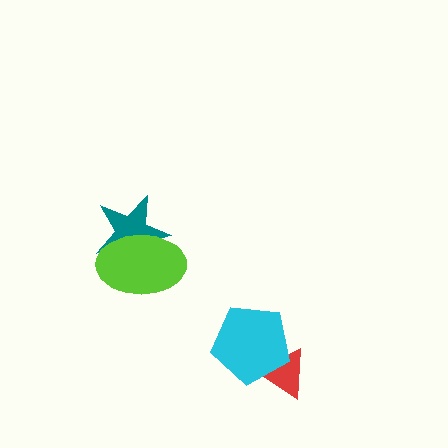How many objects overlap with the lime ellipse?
1 object overlaps with the lime ellipse.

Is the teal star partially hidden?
Yes, it is partially covered by another shape.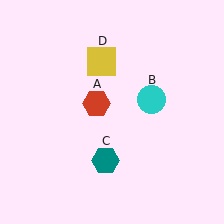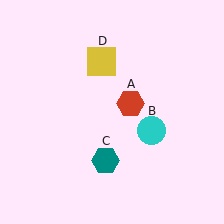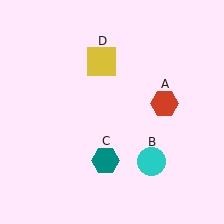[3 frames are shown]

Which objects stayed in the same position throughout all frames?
Teal hexagon (object C) and yellow square (object D) remained stationary.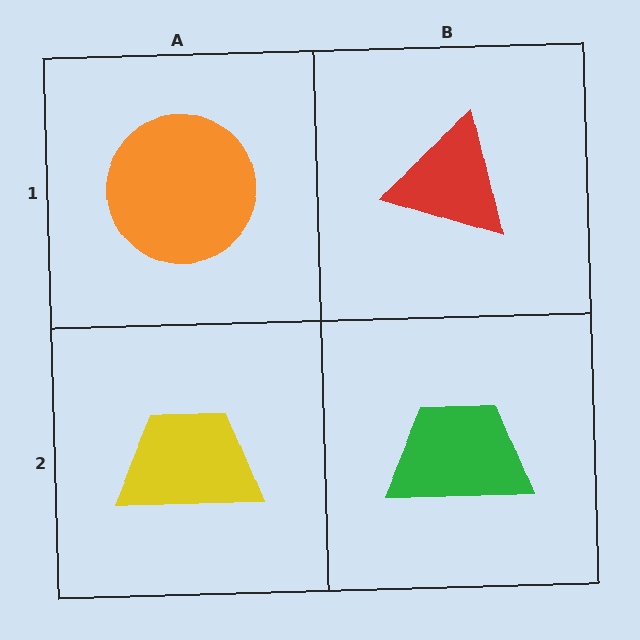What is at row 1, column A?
An orange circle.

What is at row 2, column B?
A green trapezoid.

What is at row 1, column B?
A red triangle.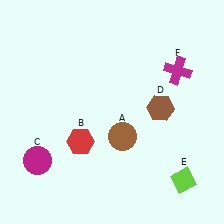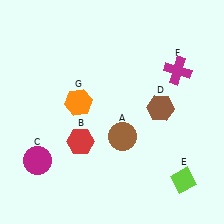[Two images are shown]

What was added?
An orange hexagon (G) was added in Image 2.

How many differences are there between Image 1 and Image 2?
There is 1 difference between the two images.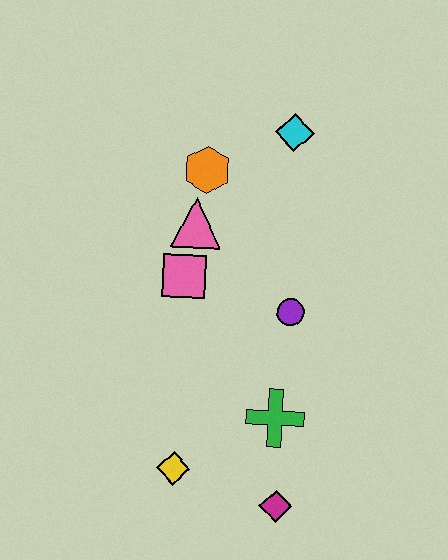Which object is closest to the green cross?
The magenta diamond is closest to the green cross.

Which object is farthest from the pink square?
The magenta diamond is farthest from the pink square.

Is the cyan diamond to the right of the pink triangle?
Yes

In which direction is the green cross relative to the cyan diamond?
The green cross is below the cyan diamond.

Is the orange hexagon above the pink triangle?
Yes